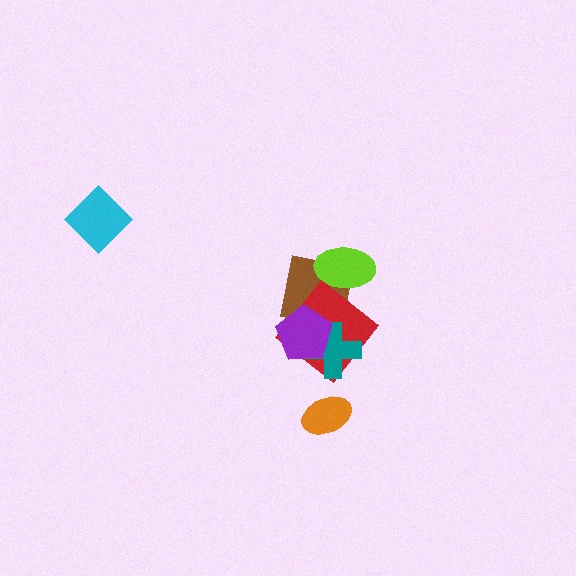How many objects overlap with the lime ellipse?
1 object overlaps with the lime ellipse.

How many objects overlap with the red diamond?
3 objects overlap with the red diamond.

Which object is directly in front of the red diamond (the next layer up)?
The teal cross is directly in front of the red diamond.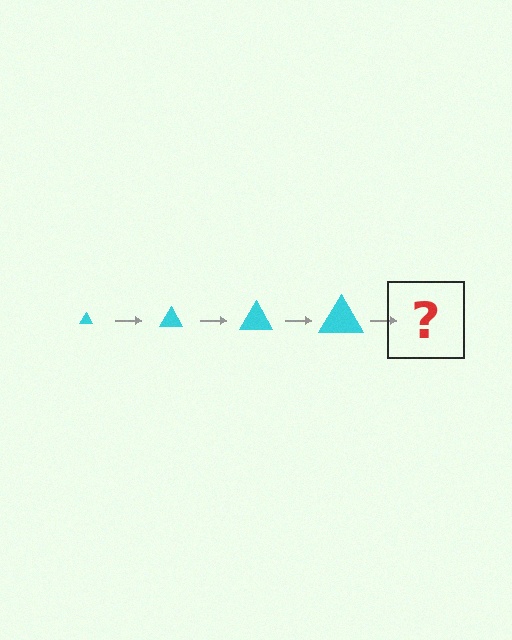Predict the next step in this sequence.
The next step is a cyan triangle, larger than the previous one.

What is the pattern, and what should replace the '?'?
The pattern is that the triangle gets progressively larger each step. The '?' should be a cyan triangle, larger than the previous one.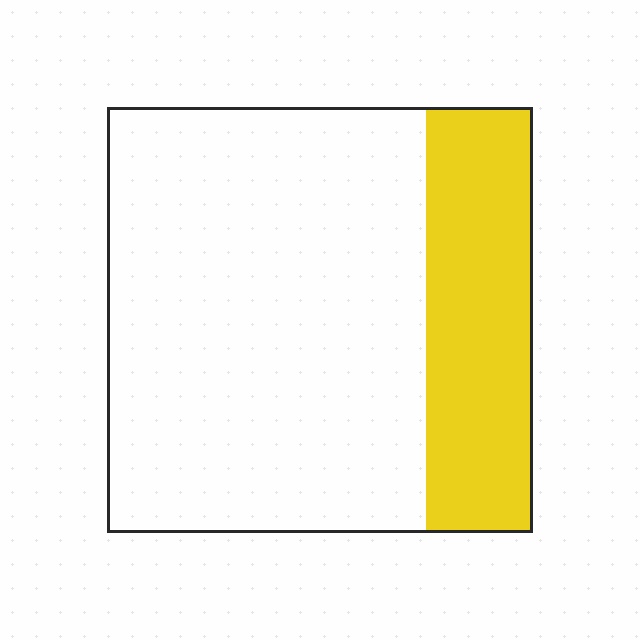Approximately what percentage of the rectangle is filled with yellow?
Approximately 25%.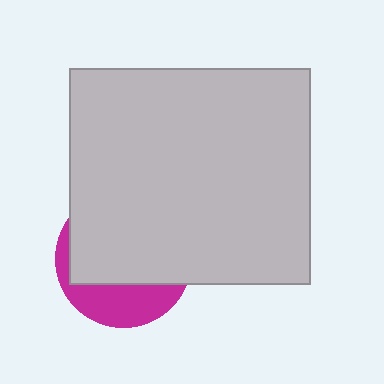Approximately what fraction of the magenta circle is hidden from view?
Roughly 69% of the magenta circle is hidden behind the light gray rectangle.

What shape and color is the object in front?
The object in front is a light gray rectangle.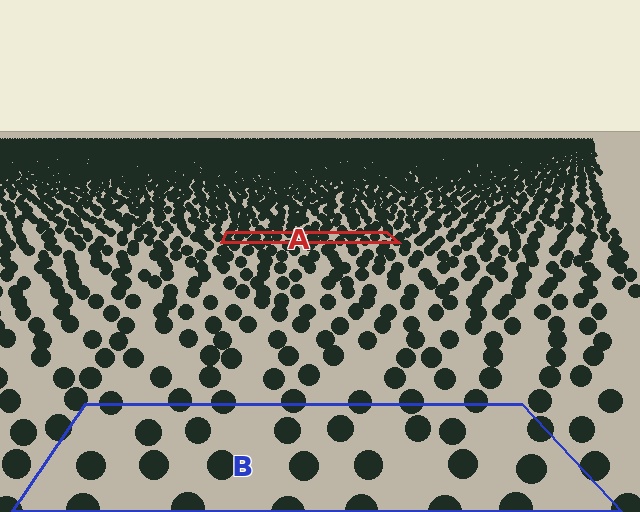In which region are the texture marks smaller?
The texture marks are smaller in region A, because it is farther away.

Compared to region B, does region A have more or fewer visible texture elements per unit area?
Region A has more texture elements per unit area — they are packed more densely because it is farther away.